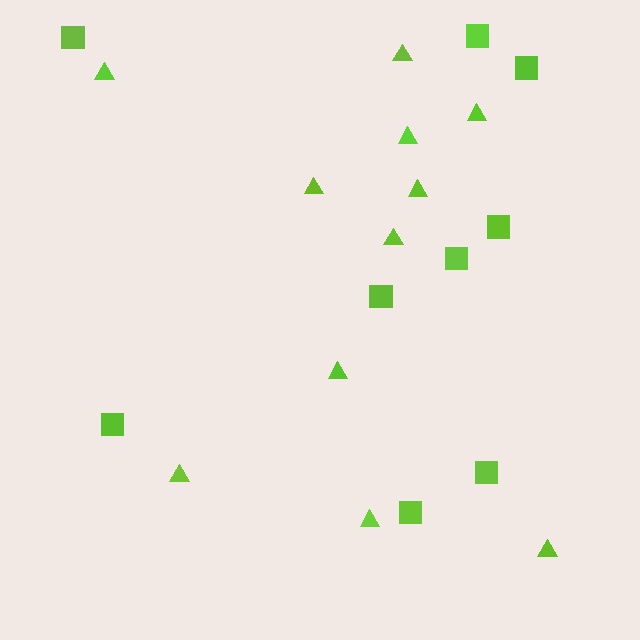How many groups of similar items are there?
There are 2 groups: one group of triangles (11) and one group of squares (9).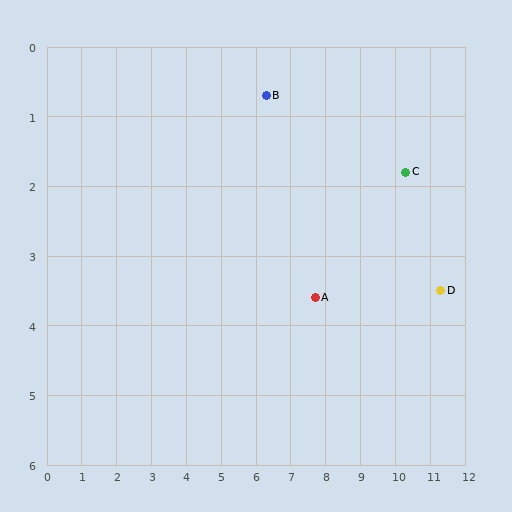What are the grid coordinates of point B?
Point B is at approximately (6.3, 0.7).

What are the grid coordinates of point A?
Point A is at approximately (7.7, 3.6).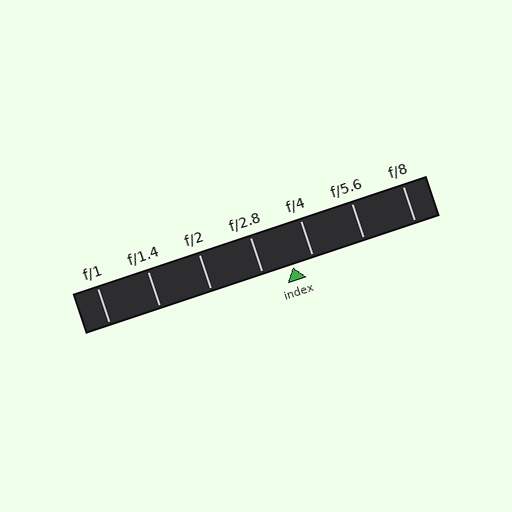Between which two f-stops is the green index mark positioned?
The index mark is between f/2.8 and f/4.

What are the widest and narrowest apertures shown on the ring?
The widest aperture shown is f/1 and the narrowest is f/8.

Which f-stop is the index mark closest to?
The index mark is closest to f/4.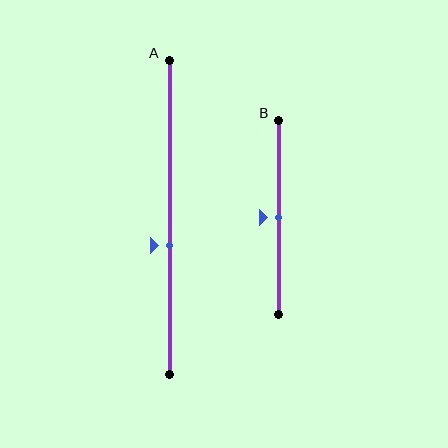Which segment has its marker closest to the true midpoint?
Segment B has its marker closest to the true midpoint.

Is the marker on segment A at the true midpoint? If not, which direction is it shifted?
No, the marker on segment A is shifted downward by about 9% of the segment length.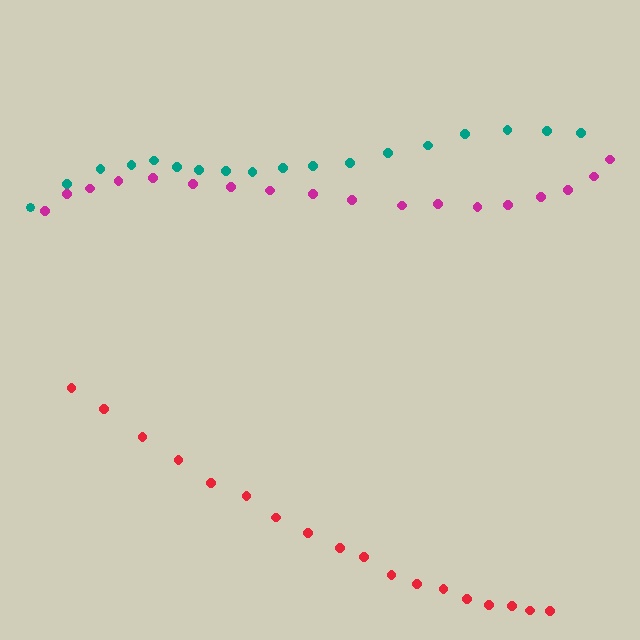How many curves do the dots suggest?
There are 3 distinct paths.